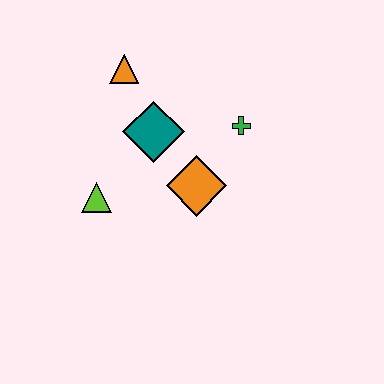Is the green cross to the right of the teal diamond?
Yes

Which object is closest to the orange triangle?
The teal diamond is closest to the orange triangle.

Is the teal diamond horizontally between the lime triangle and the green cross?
Yes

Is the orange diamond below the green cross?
Yes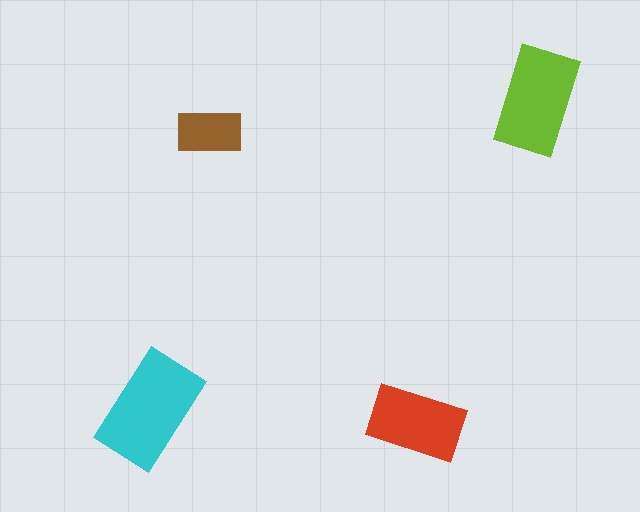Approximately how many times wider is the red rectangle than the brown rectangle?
About 1.5 times wider.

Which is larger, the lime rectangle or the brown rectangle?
The lime one.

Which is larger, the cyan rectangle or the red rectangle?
The cyan one.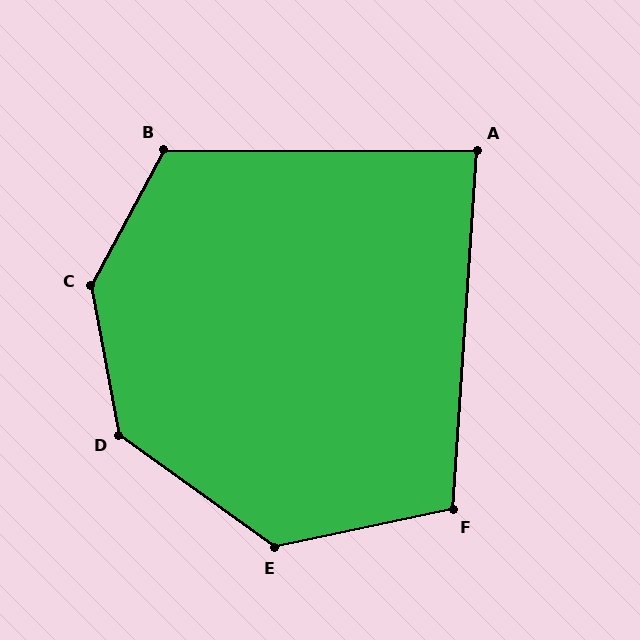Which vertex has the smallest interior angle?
A, at approximately 86 degrees.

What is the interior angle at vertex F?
Approximately 106 degrees (obtuse).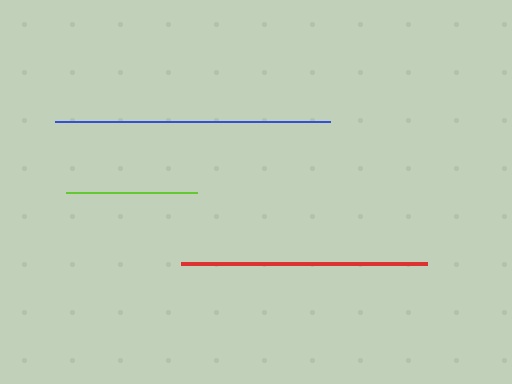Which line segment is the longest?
The blue line is the longest at approximately 274 pixels.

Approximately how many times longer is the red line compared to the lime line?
The red line is approximately 1.9 times the length of the lime line.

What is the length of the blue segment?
The blue segment is approximately 274 pixels long.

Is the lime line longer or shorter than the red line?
The red line is longer than the lime line.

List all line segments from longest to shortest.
From longest to shortest: blue, red, lime.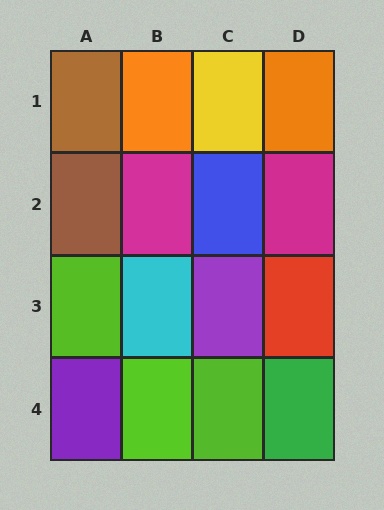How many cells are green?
1 cell is green.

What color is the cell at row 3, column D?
Red.